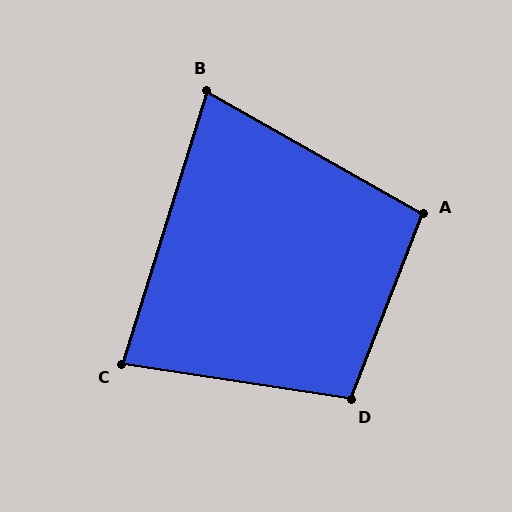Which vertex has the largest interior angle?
D, at approximately 102 degrees.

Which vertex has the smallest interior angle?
B, at approximately 78 degrees.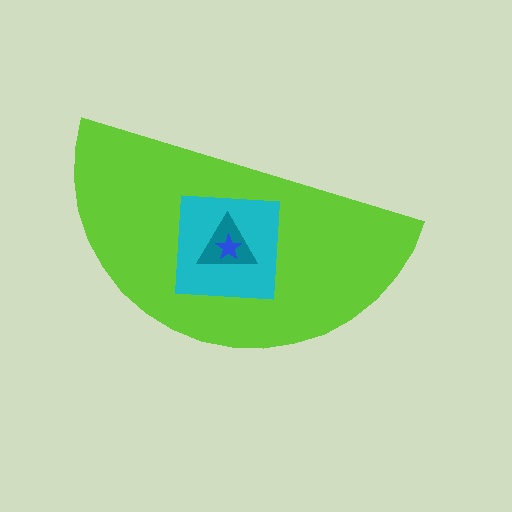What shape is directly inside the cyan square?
The teal triangle.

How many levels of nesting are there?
4.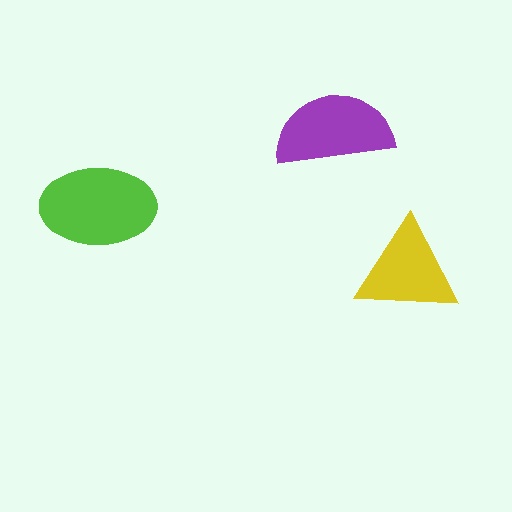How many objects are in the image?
There are 3 objects in the image.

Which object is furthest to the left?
The lime ellipse is leftmost.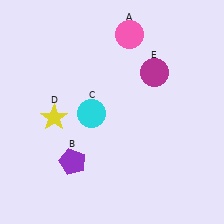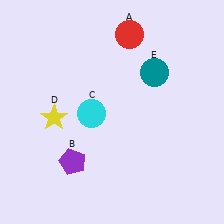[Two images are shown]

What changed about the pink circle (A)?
In Image 1, A is pink. In Image 2, it changed to red.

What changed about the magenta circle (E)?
In Image 1, E is magenta. In Image 2, it changed to teal.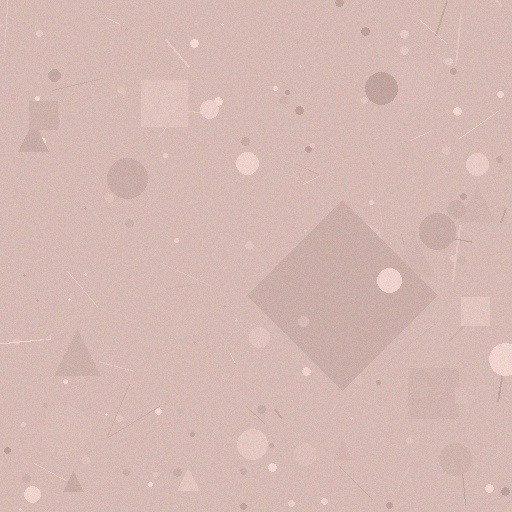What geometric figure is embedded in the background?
A diamond is embedded in the background.